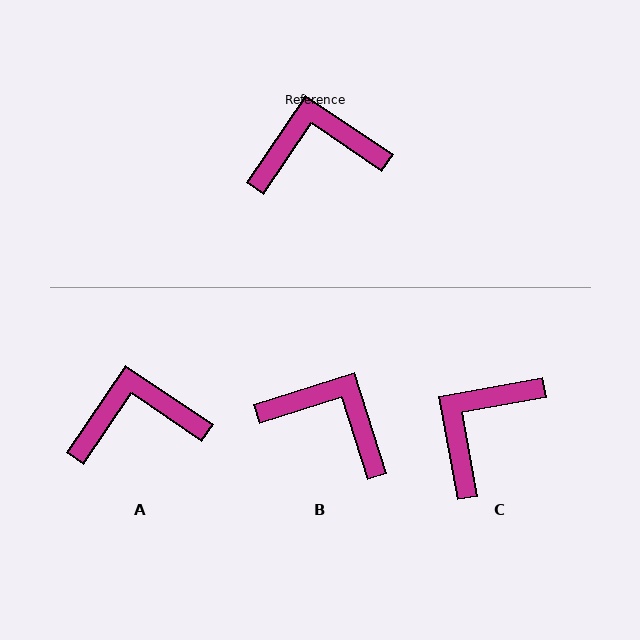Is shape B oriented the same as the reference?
No, it is off by about 38 degrees.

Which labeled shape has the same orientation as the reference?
A.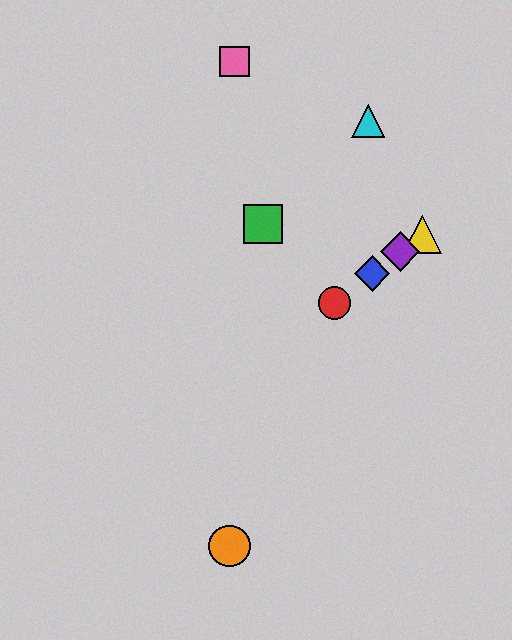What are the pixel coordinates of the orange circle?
The orange circle is at (230, 546).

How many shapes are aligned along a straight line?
4 shapes (the red circle, the blue diamond, the yellow triangle, the purple diamond) are aligned along a straight line.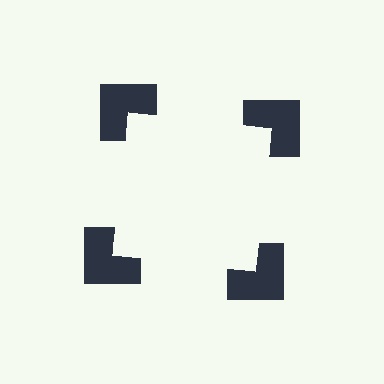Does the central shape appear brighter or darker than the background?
It typically appears slightly brighter than the background, even though no actual brightness change is drawn.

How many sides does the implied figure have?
4 sides.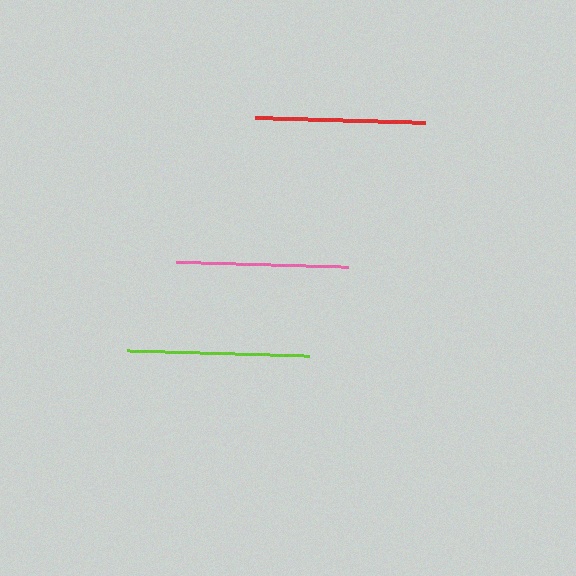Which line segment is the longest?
The lime line is the longest at approximately 183 pixels.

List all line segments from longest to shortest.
From longest to shortest: lime, pink, red.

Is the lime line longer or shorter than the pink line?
The lime line is longer than the pink line.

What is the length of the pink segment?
The pink segment is approximately 172 pixels long.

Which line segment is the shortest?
The red line is the shortest at approximately 169 pixels.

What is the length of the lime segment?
The lime segment is approximately 183 pixels long.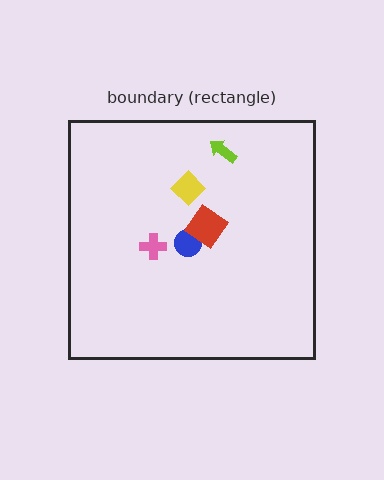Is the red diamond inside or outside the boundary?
Inside.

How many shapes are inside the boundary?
5 inside, 0 outside.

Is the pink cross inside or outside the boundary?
Inside.